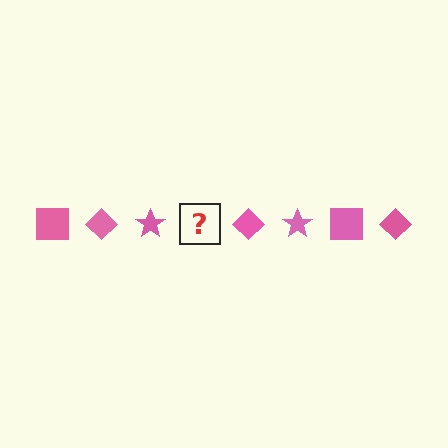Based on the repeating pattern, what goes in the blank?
The blank should be a pink square.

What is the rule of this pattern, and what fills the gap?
The rule is that the pattern cycles through square, diamond, star shapes in pink. The gap should be filled with a pink square.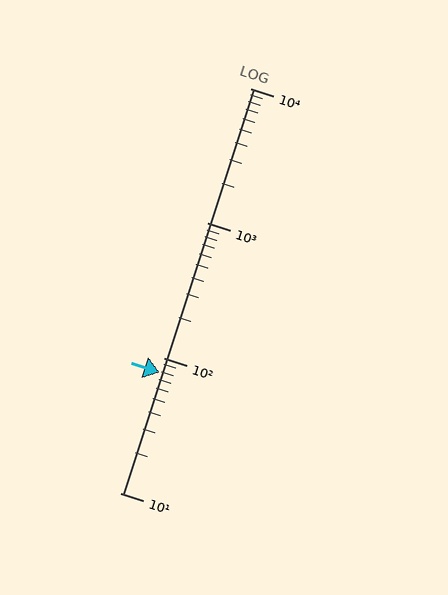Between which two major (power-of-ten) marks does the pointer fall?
The pointer is between 10 and 100.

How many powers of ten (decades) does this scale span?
The scale spans 3 decades, from 10 to 10000.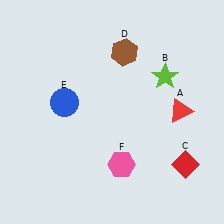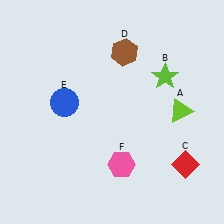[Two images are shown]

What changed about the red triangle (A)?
In Image 1, A is red. In Image 2, it changed to lime.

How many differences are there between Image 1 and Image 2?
There is 1 difference between the two images.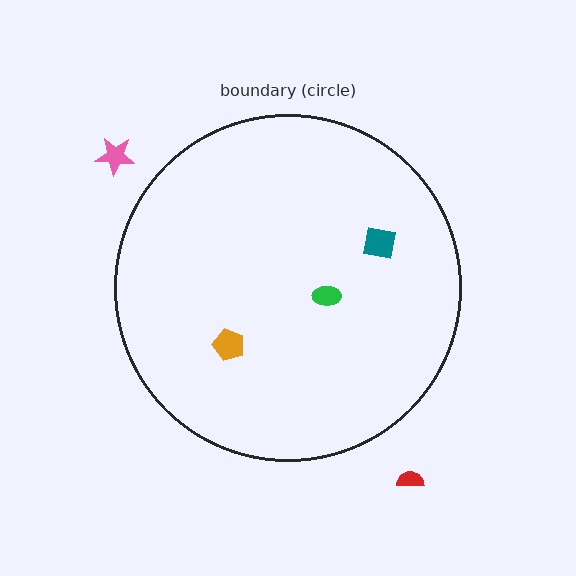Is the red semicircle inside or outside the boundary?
Outside.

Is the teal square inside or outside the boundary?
Inside.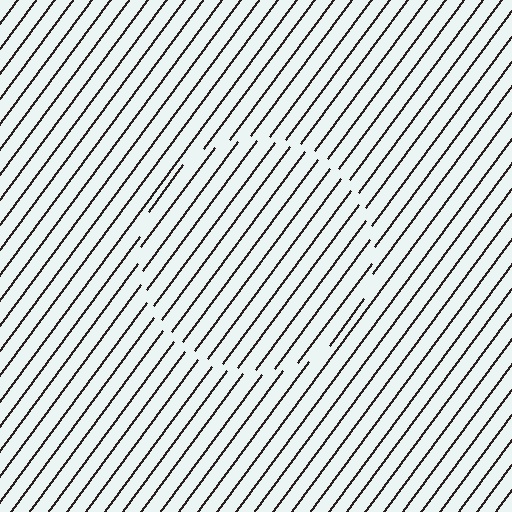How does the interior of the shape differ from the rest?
The interior of the shape contains the same grating, shifted by half a period — the contour is defined by the phase discontinuity where line-ends from the inner and outer gratings abut.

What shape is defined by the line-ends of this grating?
An illusory circle. The interior of the shape contains the same grating, shifted by half a period — the contour is defined by the phase discontinuity where line-ends from the inner and outer gratings abut.